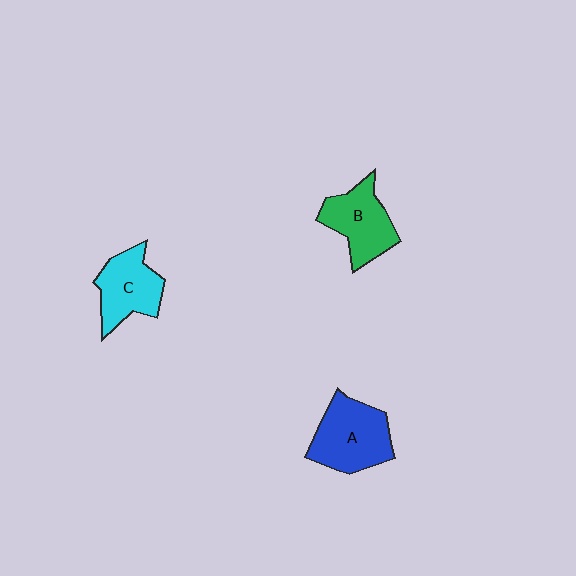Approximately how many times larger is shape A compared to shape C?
Approximately 1.2 times.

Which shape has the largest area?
Shape A (blue).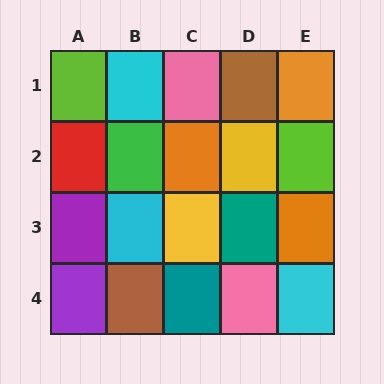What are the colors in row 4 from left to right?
Purple, brown, teal, pink, cyan.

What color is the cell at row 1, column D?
Brown.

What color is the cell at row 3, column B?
Cyan.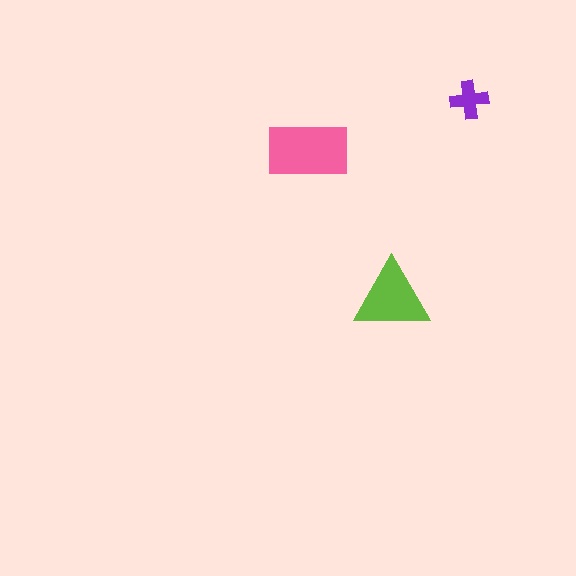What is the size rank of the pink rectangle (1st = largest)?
1st.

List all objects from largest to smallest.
The pink rectangle, the lime triangle, the purple cross.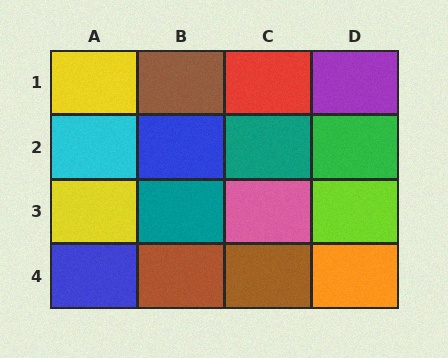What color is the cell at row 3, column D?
Lime.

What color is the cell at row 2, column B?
Blue.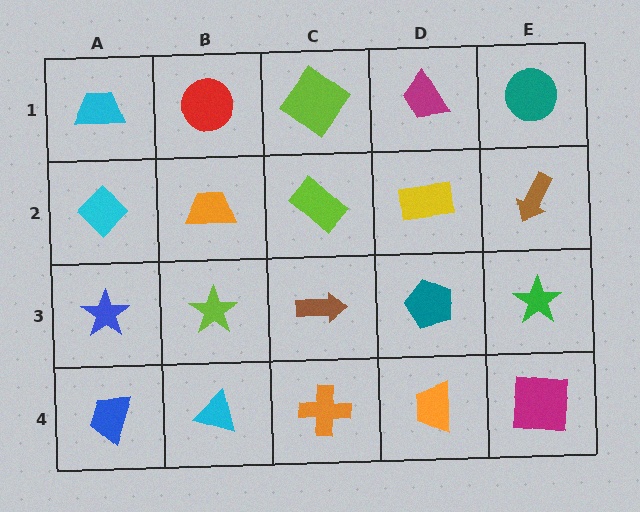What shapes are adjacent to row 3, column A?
A cyan diamond (row 2, column A), a blue trapezoid (row 4, column A), a lime star (row 3, column B).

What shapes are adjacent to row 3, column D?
A yellow rectangle (row 2, column D), an orange trapezoid (row 4, column D), a brown arrow (row 3, column C), a green star (row 3, column E).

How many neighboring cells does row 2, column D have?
4.